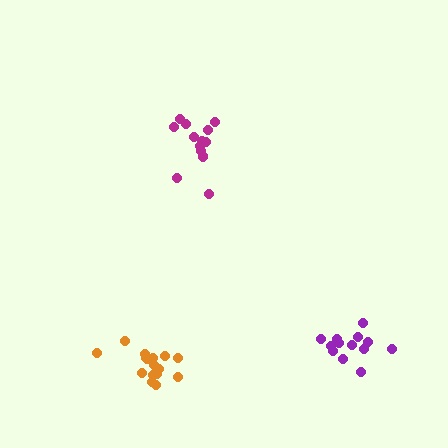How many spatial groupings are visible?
There are 3 spatial groupings.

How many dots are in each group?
Group 1: 13 dots, Group 2: 13 dots, Group 3: 16 dots (42 total).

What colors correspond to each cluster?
The clusters are colored: magenta, purple, orange.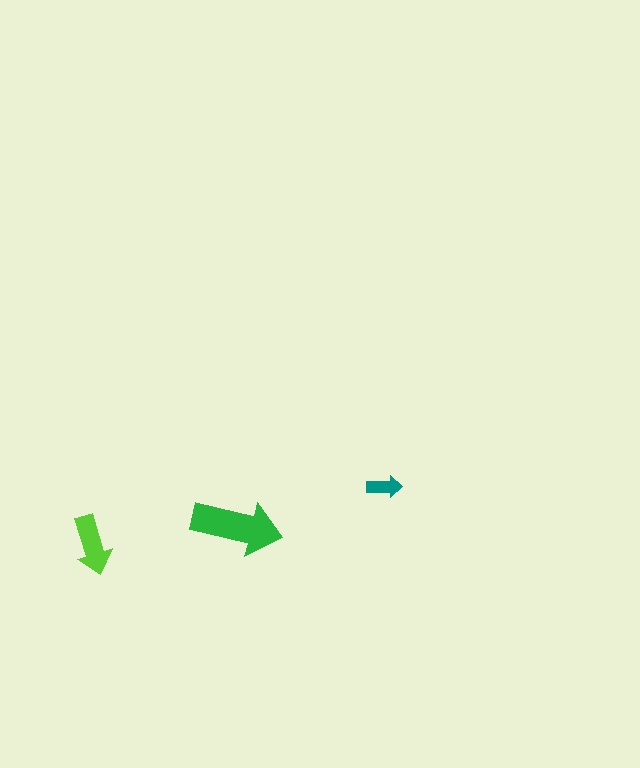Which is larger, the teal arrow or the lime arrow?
The lime one.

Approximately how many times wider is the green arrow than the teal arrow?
About 2.5 times wider.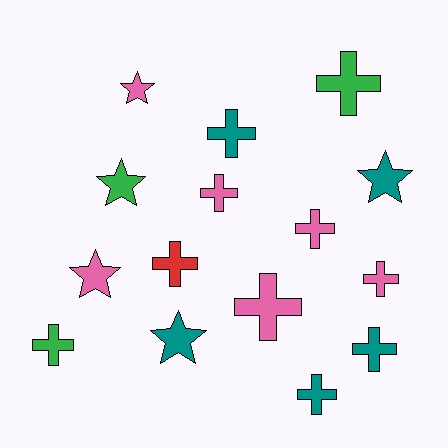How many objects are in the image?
There are 15 objects.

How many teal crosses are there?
There are 3 teal crosses.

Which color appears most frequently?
Pink, with 6 objects.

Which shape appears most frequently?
Cross, with 10 objects.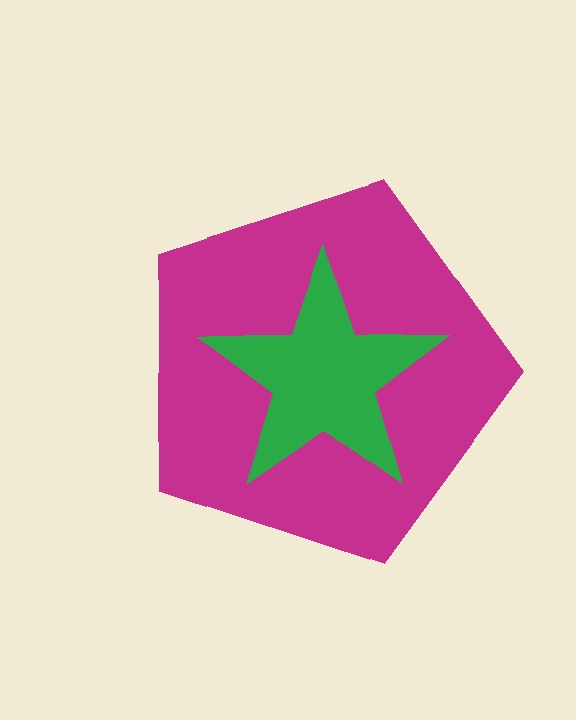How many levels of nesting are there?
2.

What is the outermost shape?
The magenta pentagon.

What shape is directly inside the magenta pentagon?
The green star.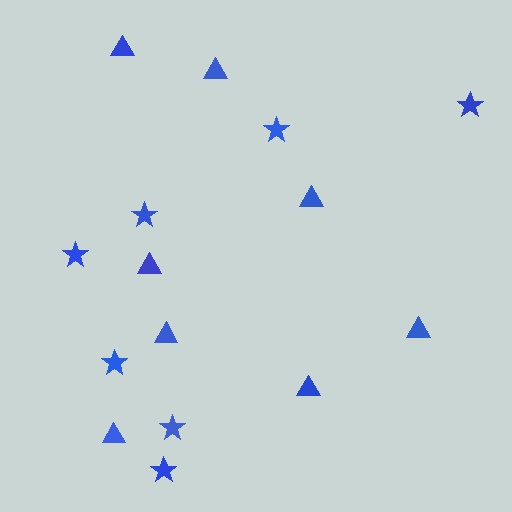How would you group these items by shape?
There are 2 groups: one group of triangles (8) and one group of stars (7).